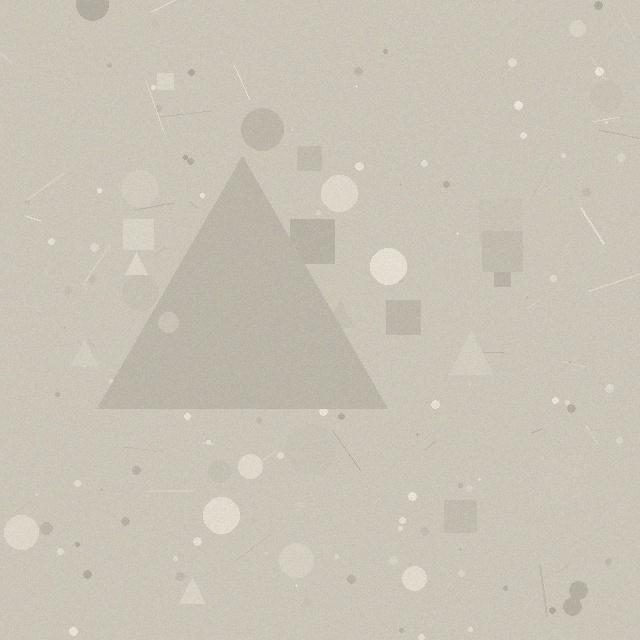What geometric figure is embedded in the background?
A triangle is embedded in the background.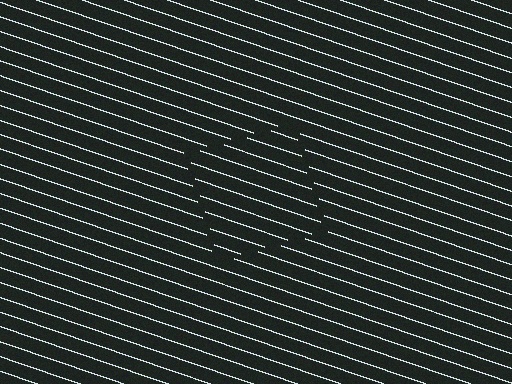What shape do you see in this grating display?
An illusory square. The interior of the shape contains the same grating, shifted by half a period — the contour is defined by the phase discontinuity where line-ends from the inner and outer gratings abut.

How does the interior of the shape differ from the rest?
The interior of the shape contains the same grating, shifted by half a period — the contour is defined by the phase discontinuity where line-ends from the inner and outer gratings abut.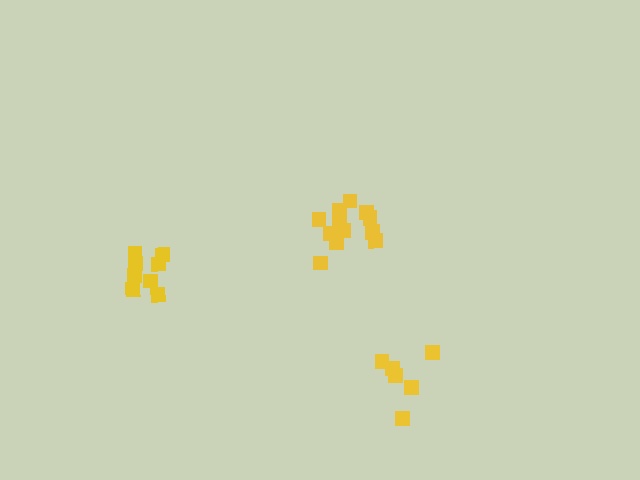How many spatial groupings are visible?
There are 3 spatial groupings.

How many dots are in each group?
Group 1: 8 dots, Group 2: 12 dots, Group 3: 6 dots (26 total).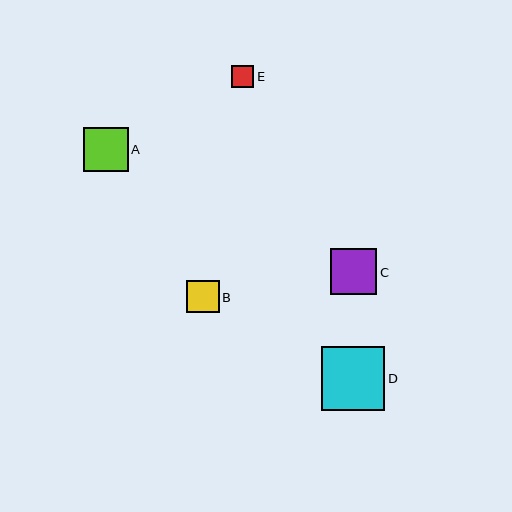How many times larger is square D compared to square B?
Square D is approximately 2.0 times the size of square B.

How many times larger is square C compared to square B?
Square C is approximately 1.4 times the size of square B.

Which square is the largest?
Square D is the largest with a size of approximately 64 pixels.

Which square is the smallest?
Square E is the smallest with a size of approximately 22 pixels.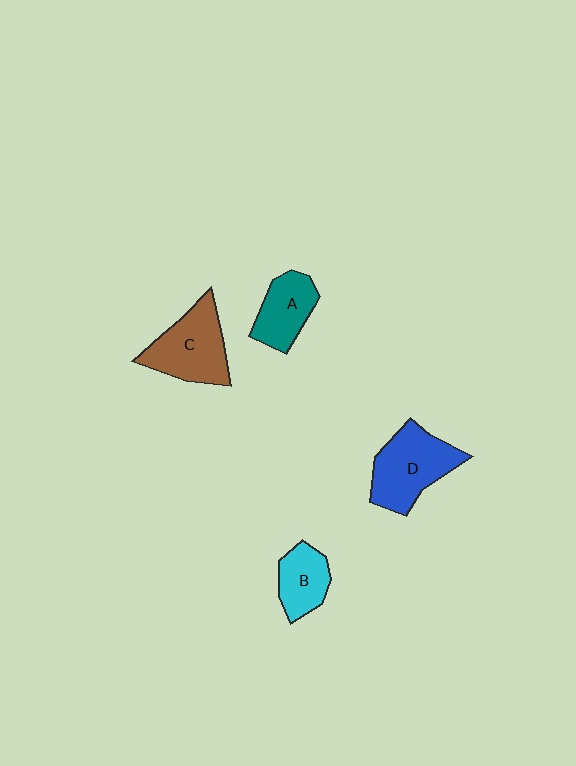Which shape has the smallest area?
Shape B (cyan).